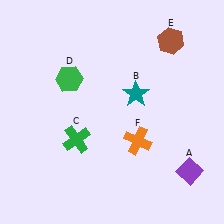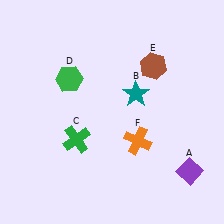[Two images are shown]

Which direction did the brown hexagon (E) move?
The brown hexagon (E) moved down.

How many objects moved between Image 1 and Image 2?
1 object moved between the two images.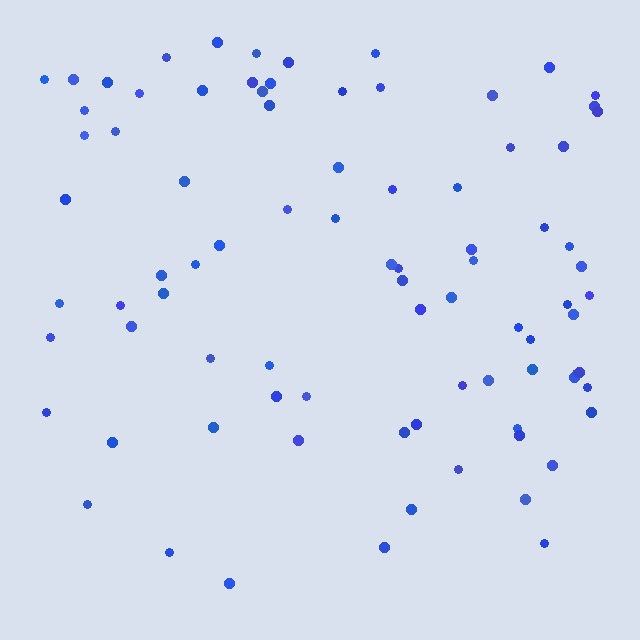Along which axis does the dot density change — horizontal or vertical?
Vertical.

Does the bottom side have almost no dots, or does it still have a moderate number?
Still a moderate number, just noticeably fewer than the top.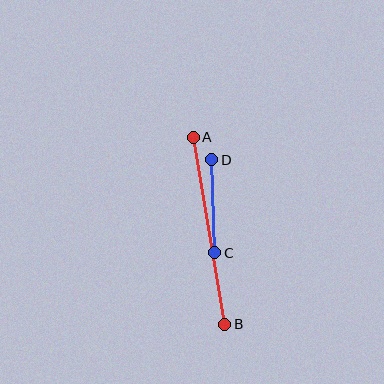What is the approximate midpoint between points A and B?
The midpoint is at approximately (209, 231) pixels.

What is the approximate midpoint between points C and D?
The midpoint is at approximately (213, 206) pixels.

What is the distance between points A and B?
The distance is approximately 190 pixels.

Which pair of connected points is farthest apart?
Points A and B are farthest apart.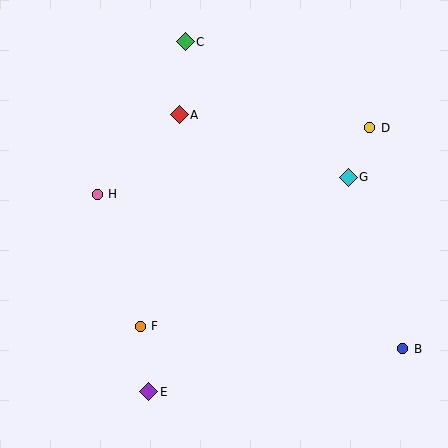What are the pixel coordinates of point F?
Point F is at (140, 326).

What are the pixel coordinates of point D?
Point D is at (370, 128).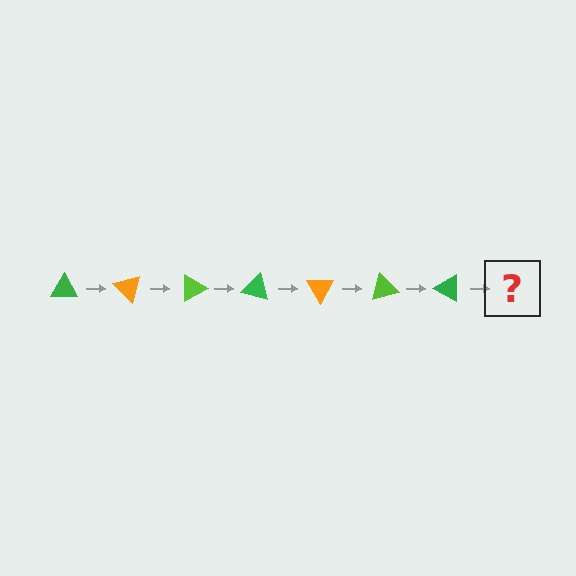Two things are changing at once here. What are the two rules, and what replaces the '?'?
The two rules are that it rotates 45 degrees each step and the color cycles through green, orange, and lime. The '?' should be an orange triangle, rotated 315 degrees from the start.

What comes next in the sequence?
The next element should be an orange triangle, rotated 315 degrees from the start.